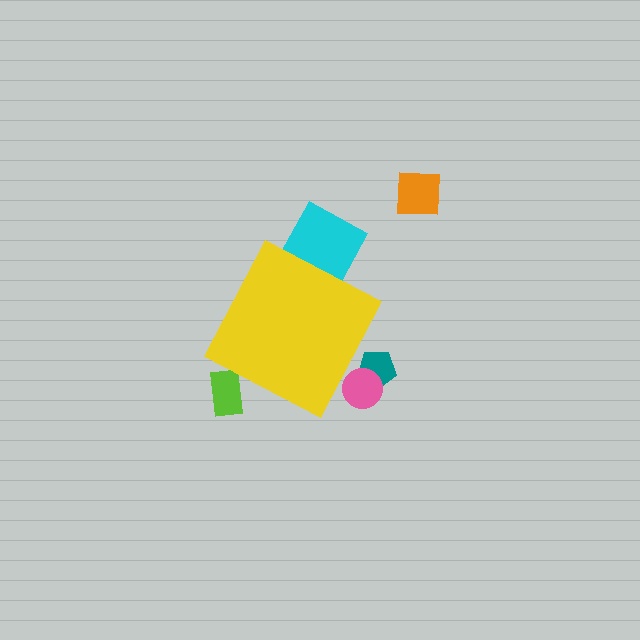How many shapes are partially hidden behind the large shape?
4 shapes are partially hidden.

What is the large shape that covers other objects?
A yellow diamond.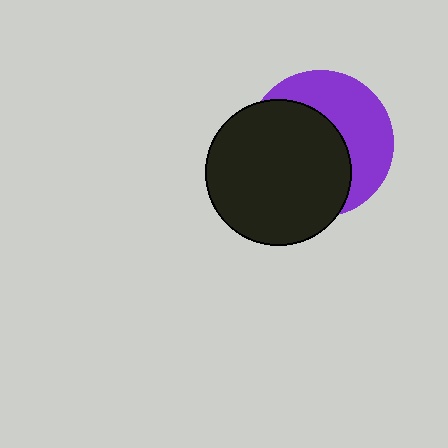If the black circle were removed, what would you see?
You would see the complete purple circle.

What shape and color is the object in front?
The object in front is a black circle.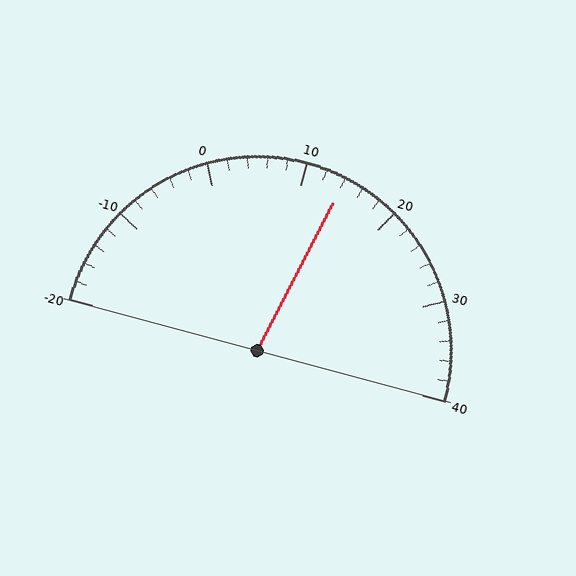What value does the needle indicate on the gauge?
The needle indicates approximately 14.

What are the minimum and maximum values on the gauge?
The gauge ranges from -20 to 40.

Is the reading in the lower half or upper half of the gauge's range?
The reading is in the upper half of the range (-20 to 40).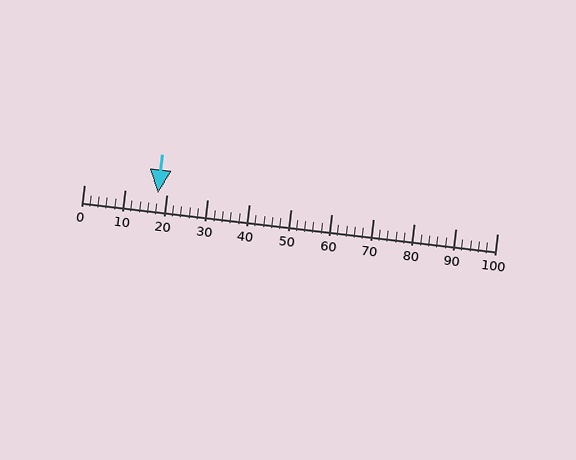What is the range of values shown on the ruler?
The ruler shows values from 0 to 100.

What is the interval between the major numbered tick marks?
The major tick marks are spaced 10 units apart.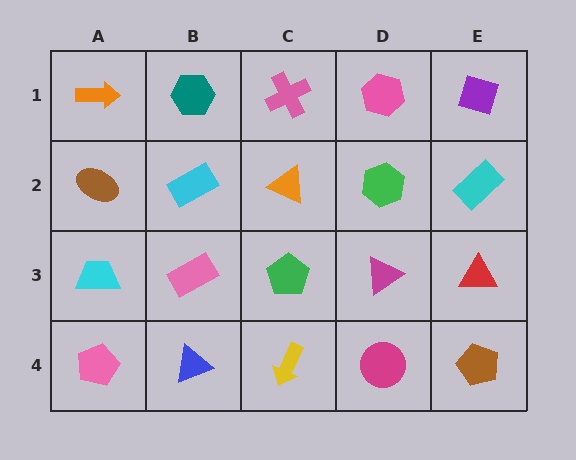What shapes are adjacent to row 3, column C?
An orange triangle (row 2, column C), a yellow arrow (row 4, column C), a pink rectangle (row 3, column B), a magenta triangle (row 3, column D).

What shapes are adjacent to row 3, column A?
A brown ellipse (row 2, column A), a pink pentagon (row 4, column A), a pink rectangle (row 3, column B).